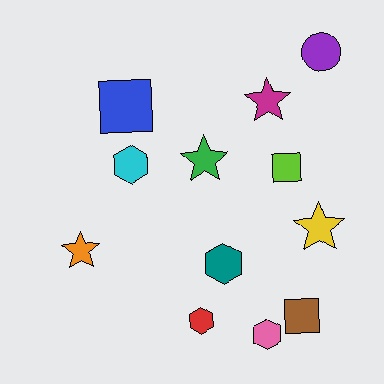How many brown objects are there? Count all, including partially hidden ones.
There is 1 brown object.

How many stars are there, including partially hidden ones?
There are 4 stars.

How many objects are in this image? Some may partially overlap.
There are 12 objects.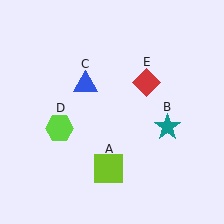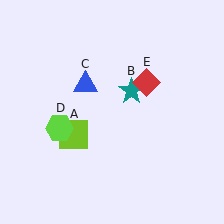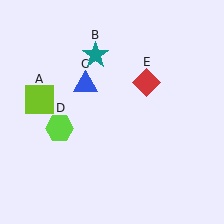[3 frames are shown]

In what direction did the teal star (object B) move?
The teal star (object B) moved up and to the left.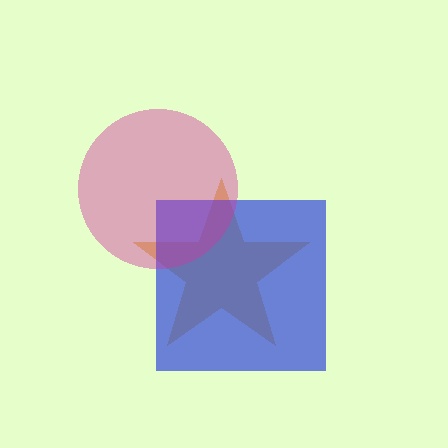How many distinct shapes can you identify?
There are 3 distinct shapes: a yellow star, a blue square, a magenta circle.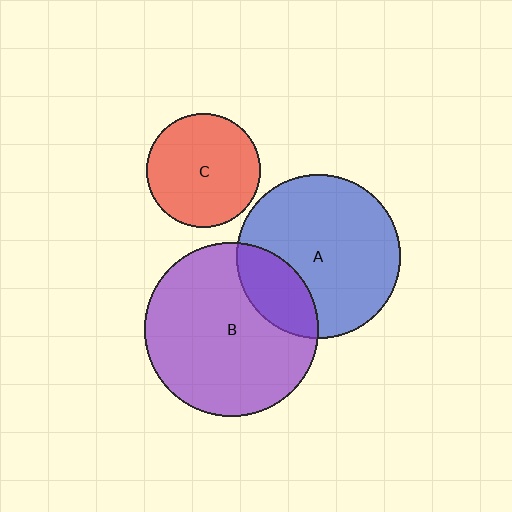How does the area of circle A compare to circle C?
Approximately 2.1 times.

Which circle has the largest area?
Circle B (purple).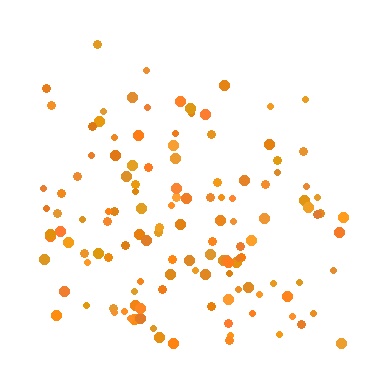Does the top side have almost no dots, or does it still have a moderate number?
Still a moderate number, just noticeably fewer than the bottom.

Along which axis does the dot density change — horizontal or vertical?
Vertical.